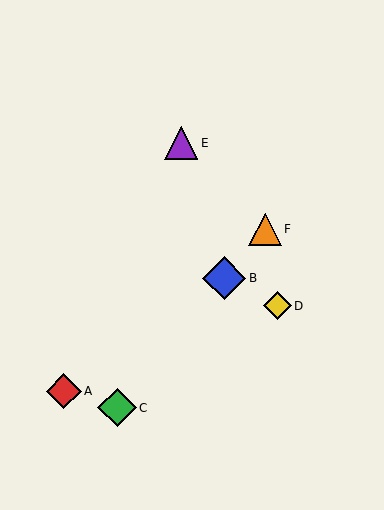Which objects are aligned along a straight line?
Objects B, C, F are aligned along a straight line.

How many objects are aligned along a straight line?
3 objects (B, C, F) are aligned along a straight line.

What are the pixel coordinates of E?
Object E is at (181, 143).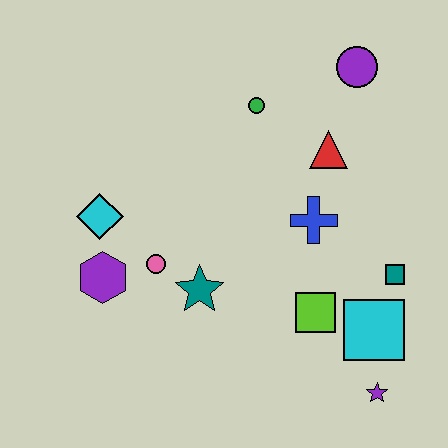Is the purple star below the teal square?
Yes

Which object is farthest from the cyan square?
The cyan diamond is farthest from the cyan square.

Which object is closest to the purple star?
The cyan square is closest to the purple star.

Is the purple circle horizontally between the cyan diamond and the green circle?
No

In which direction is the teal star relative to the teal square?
The teal star is to the left of the teal square.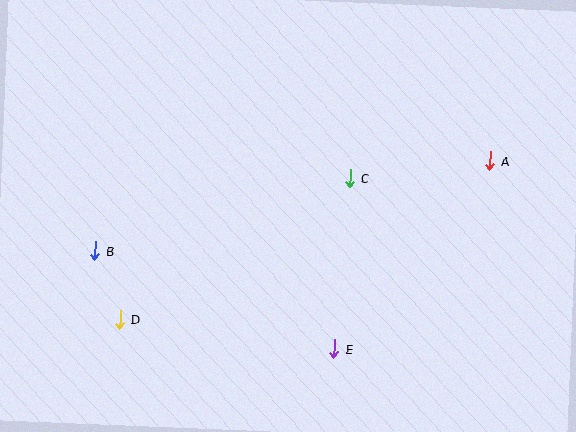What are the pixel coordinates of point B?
Point B is at (95, 251).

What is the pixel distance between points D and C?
The distance between D and C is 270 pixels.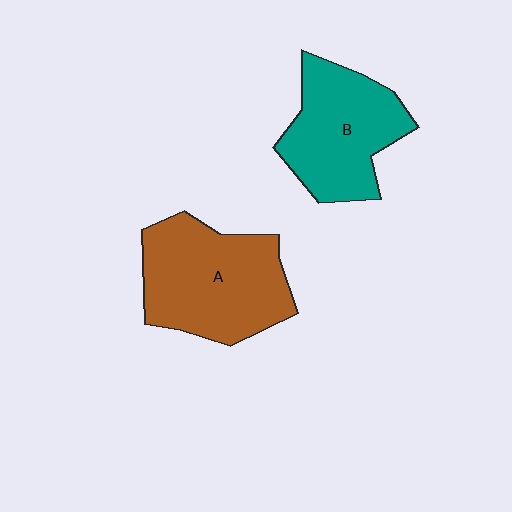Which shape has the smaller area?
Shape B (teal).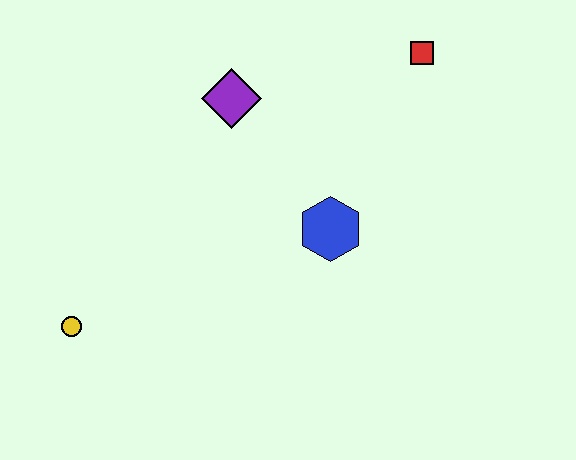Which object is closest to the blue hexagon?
The purple diamond is closest to the blue hexagon.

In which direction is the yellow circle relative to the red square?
The yellow circle is to the left of the red square.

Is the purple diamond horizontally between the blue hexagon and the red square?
No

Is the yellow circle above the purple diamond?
No